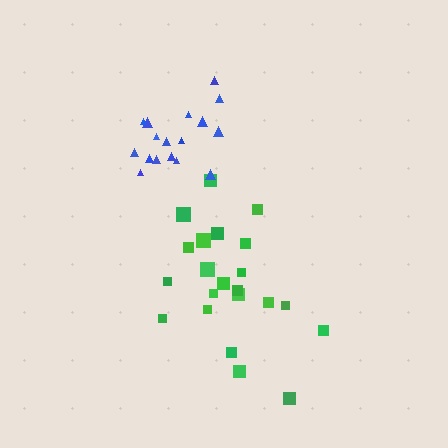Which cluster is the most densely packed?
Blue.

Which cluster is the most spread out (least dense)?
Green.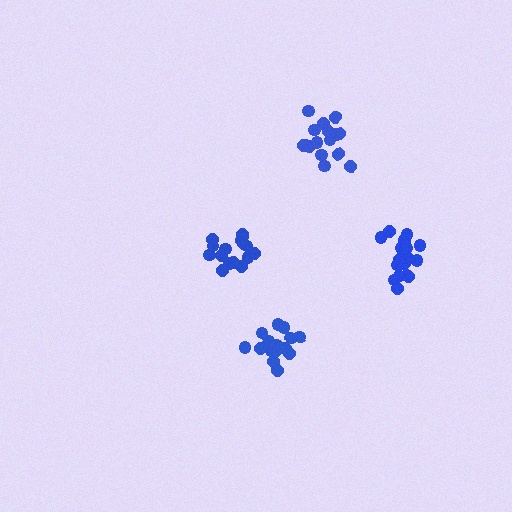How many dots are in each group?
Group 1: 16 dots, Group 2: 16 dots, Group 3: 21 dots, Group 4: 16 dots (69 total).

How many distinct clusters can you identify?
There are 4 distinct clusters.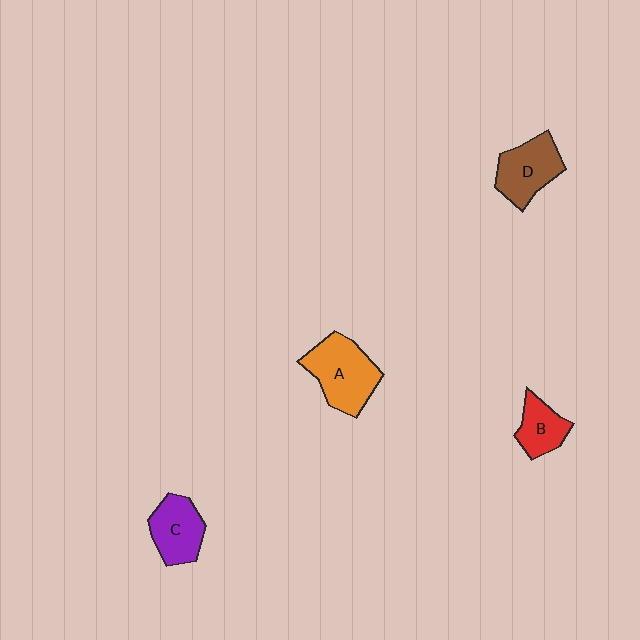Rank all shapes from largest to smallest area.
From largest to smallest: A (orange), D (brown), C (purple), B (red).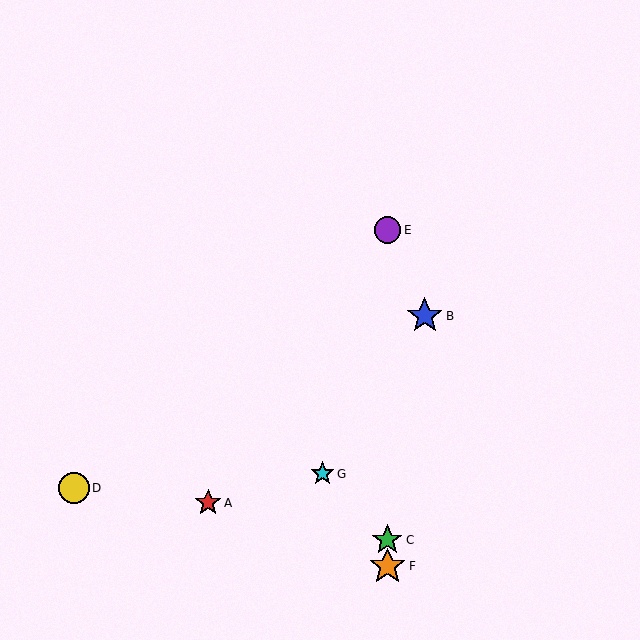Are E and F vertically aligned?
Yes, both are at x≈387.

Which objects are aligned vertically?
Objects C, E, F are aligned vertically.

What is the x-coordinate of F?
Object F is at x≈387.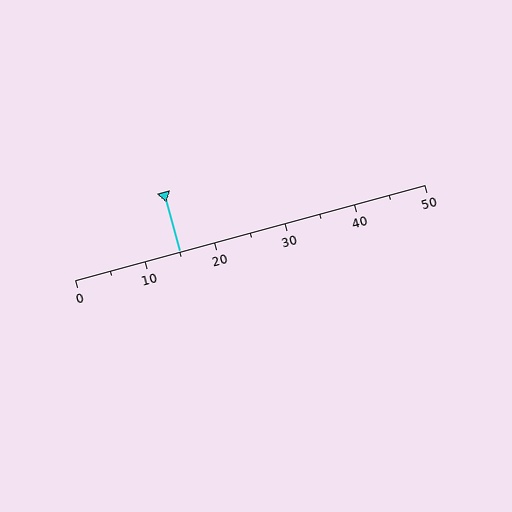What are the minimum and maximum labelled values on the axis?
The axis runs from 0 to 50.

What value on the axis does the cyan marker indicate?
The marker indicates approximately 15.